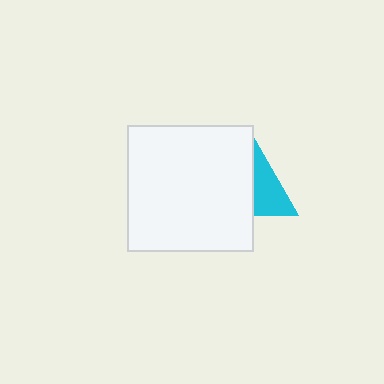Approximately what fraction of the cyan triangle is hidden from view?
Roughly 55% of the cyan triangle is hidden behind the white square.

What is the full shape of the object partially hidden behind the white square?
The partially hidden object is a cyan triangle.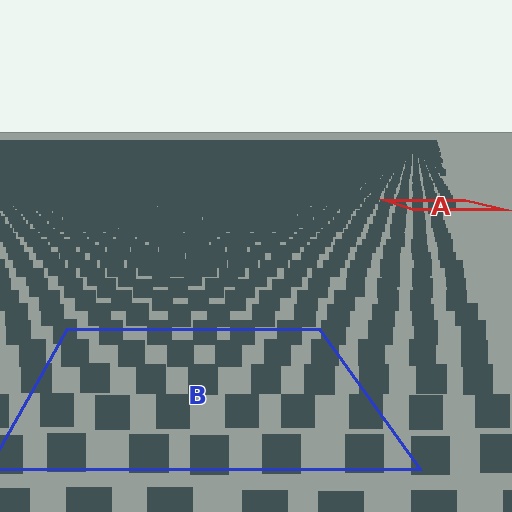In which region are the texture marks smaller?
The texture marks are smaller in region A, because it is farther away.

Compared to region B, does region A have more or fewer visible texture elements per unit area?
Region A has more texture elements per unit area — they are packed more densely because it is farther away.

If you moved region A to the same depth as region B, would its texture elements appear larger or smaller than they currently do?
They would appear larger. At a closer depth, the same texture elements are projected at a bigger on-screen size.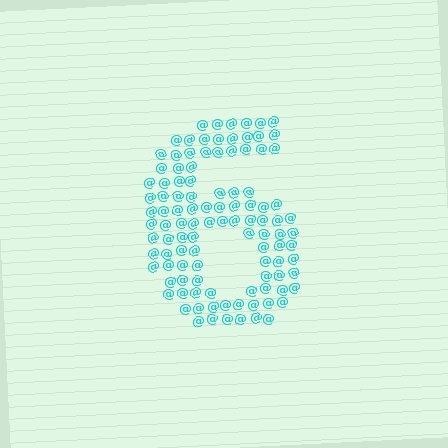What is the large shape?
The large shape is the digit 6.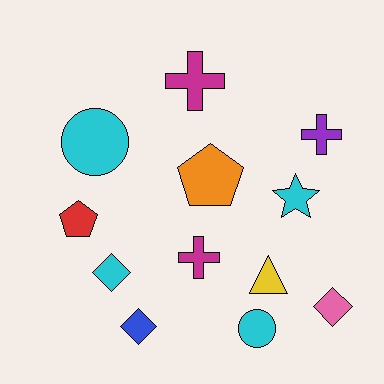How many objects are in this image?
There are 12 objects.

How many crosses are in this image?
There are 3 crosses.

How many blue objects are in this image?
There is 1 blue object.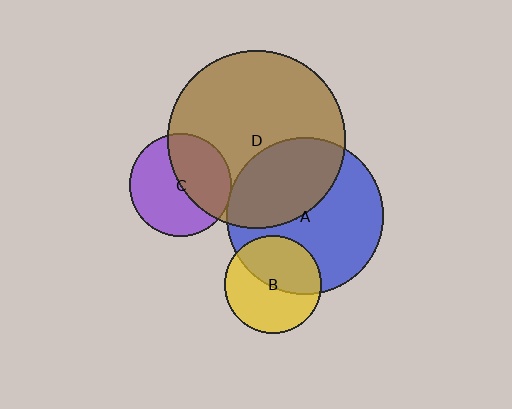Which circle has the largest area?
Circle D (brown).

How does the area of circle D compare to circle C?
Approximately 3.0 times.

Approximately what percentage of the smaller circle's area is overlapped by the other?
Approximately 45%.